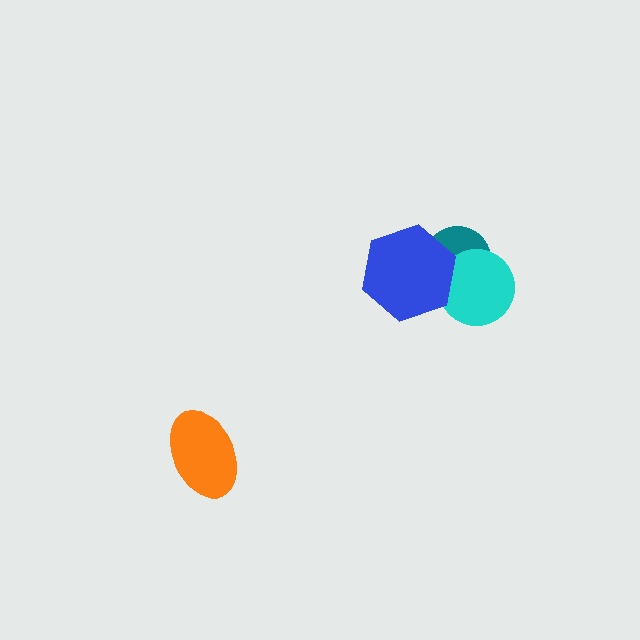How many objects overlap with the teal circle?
2 objects overlap with the teal circle.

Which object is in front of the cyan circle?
The blue hexagon is in front of the cyan circle.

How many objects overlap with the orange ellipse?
0 objects overlap with the orange ellipse.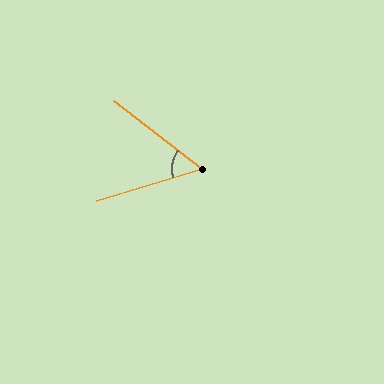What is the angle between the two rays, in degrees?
Approximately 54 degrees.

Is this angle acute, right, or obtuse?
It is acute.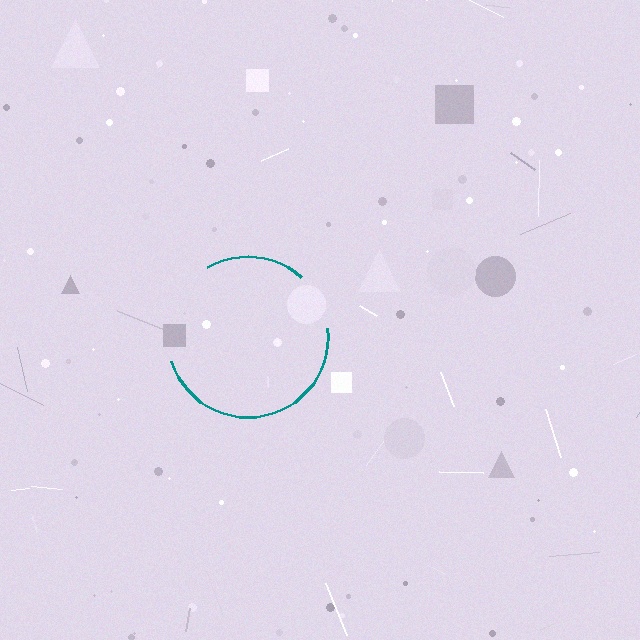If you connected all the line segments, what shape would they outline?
They would outline a circle.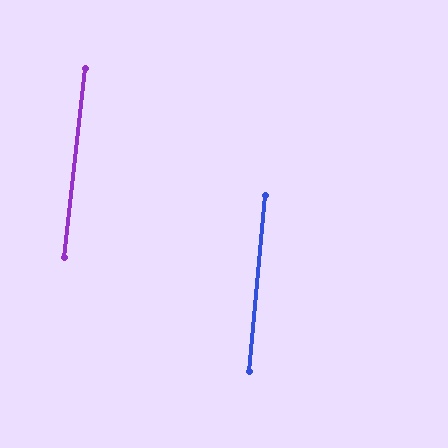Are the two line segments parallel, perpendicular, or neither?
Parallel — their directions differ by only 0.7°.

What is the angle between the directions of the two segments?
Approximately 1 degree.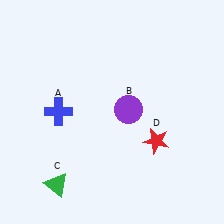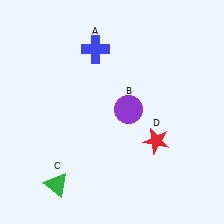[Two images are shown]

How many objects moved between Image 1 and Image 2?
1 object moved between the two images.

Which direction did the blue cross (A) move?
The blue cross (A) moved up.